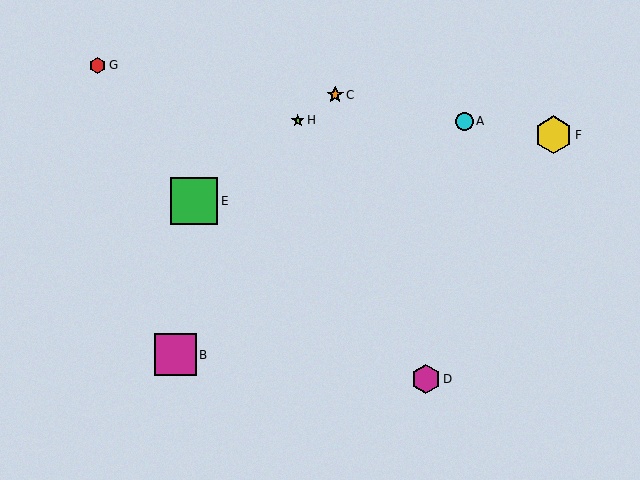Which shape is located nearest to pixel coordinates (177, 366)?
The magenta square (labeled B) at (175, 355) is nearest to that location.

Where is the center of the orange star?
The center of the orange star is at (335, 95).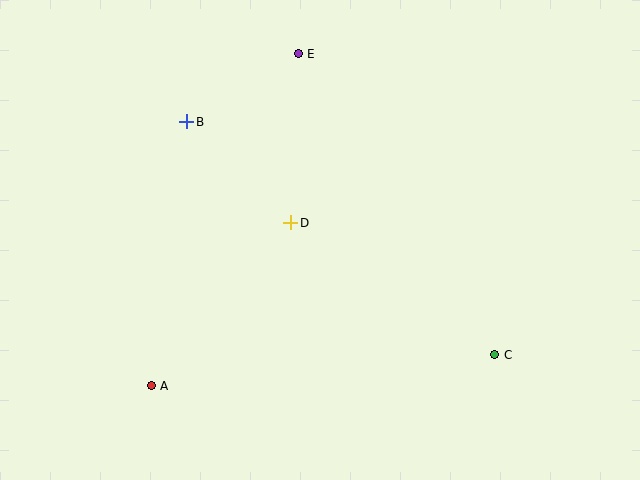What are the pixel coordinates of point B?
Point B is at (187, 122).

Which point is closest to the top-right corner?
Point E is closest to the top-right corner.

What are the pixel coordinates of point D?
Point D is at (291, 223).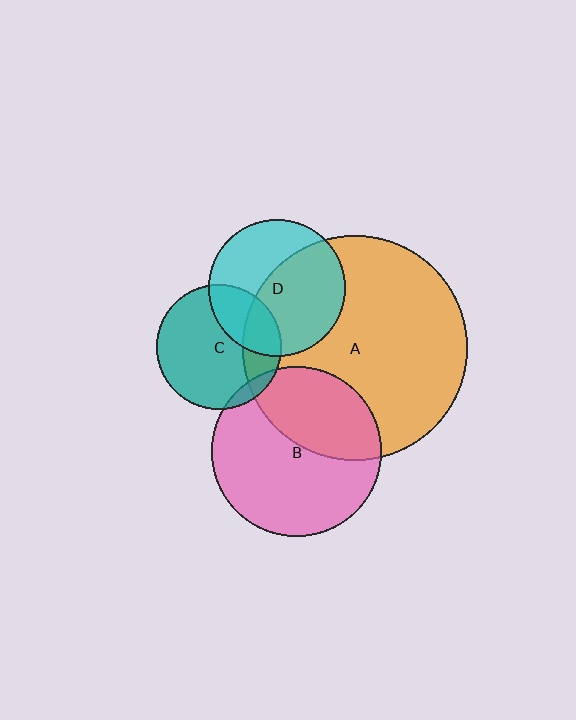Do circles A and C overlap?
Yes.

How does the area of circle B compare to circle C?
Approximately 1.9 times.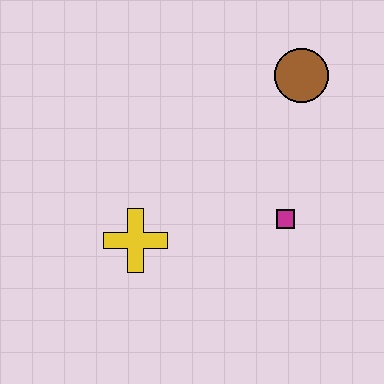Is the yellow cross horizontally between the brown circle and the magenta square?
No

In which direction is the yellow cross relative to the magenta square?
The yellow cross is to the left of the magenta square.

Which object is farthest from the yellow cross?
The brown circle is farthest from the yellow cross.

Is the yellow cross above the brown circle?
No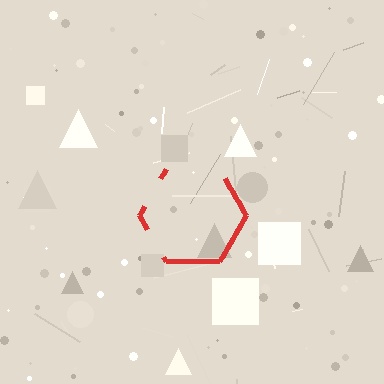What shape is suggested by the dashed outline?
The dashed outline suggests a hexagon.